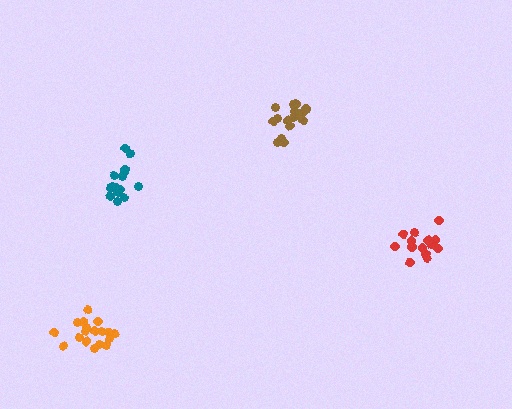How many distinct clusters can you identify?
There are 4 distinct clusters.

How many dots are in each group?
Group 1: 20 dots, Group 2: 15 dots, Group 3: 19 dots, Group 4: 15 dots (69 total).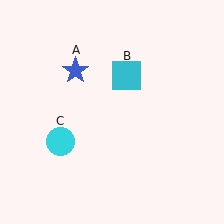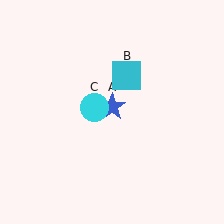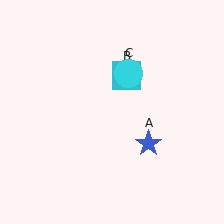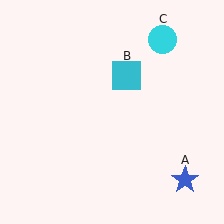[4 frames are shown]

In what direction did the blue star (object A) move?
The blue star (object A) moved down and to the right.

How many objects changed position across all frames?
2 objects changed position: blue star (object A), cyan circle (object C).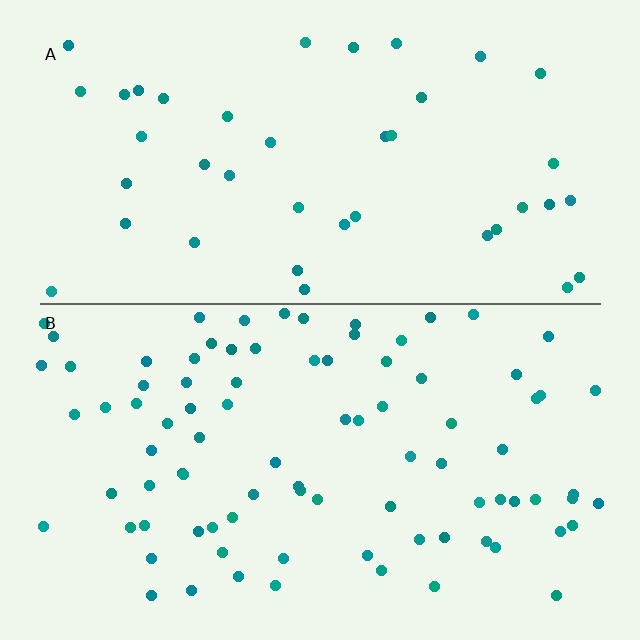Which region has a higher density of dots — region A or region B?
B (the bottom).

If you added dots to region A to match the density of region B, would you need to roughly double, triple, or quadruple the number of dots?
Approximately double.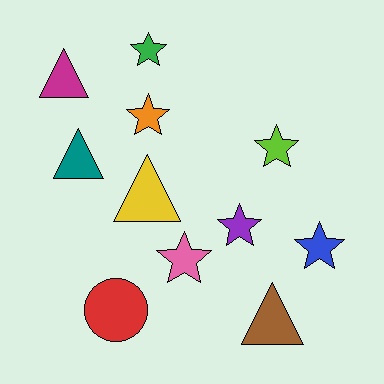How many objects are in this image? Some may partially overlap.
There are 11 objects.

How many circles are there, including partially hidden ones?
There is 1 circle.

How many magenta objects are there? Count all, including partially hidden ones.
There is 1 magenta object.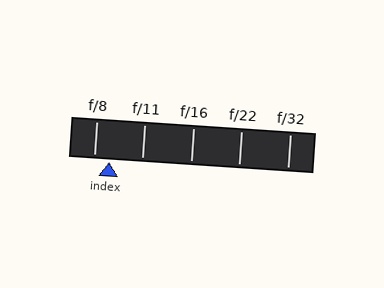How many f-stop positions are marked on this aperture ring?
There are 5 f-stop positions marked.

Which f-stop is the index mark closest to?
The index mark is closest to f/8.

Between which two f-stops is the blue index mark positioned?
The index mark is between f/8 and f/11.